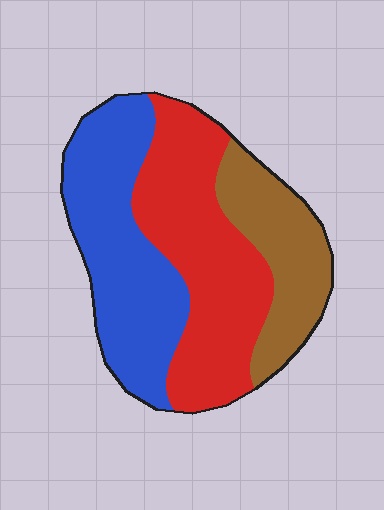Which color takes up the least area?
Brown, at roughly 25%.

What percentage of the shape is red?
Red covers 40% of the shape.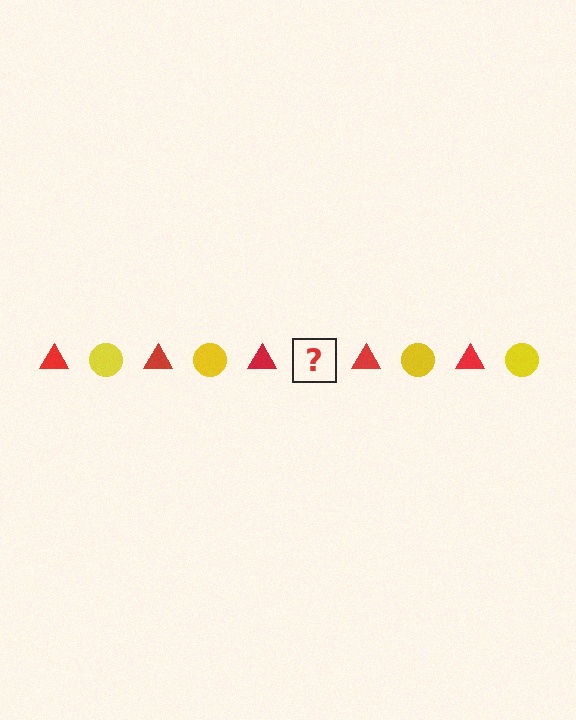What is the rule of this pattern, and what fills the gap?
The rule is that the pattern alternates between red triangle and yellow circle. The gap should be filled with a yellow circle.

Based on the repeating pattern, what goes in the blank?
The blank should be a yellow circle.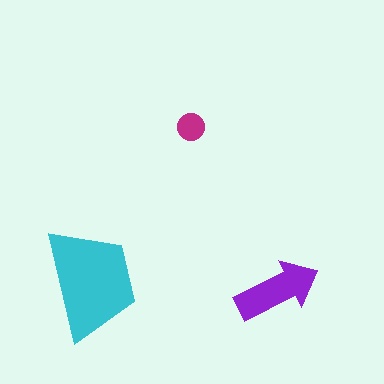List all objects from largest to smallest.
The cyan trapezoid, the purple arrow, the magenta circle.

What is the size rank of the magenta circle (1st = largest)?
3rd.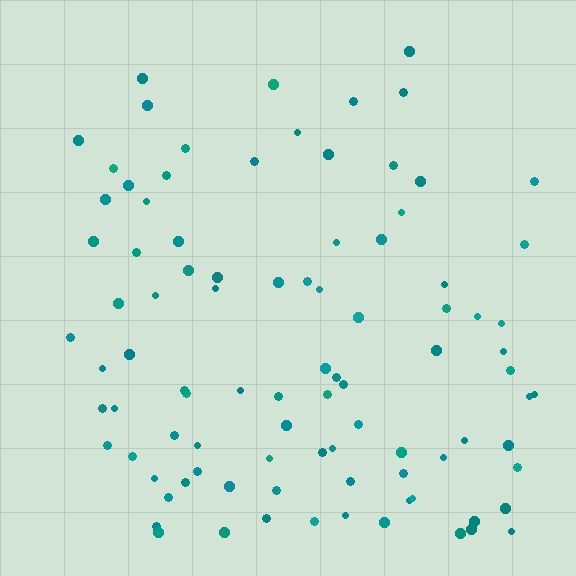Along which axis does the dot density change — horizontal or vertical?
Vertical.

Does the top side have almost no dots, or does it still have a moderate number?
Still a moderate number, just noticeably fewer than the bottom.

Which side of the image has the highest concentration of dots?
The bottom.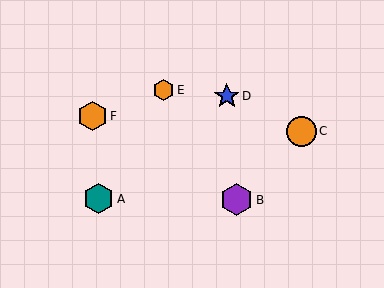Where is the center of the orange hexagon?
The center of the orange hexagon is at (92, 116).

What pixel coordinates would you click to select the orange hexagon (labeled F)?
Click at (92, 116) to select the orange hexagon F.